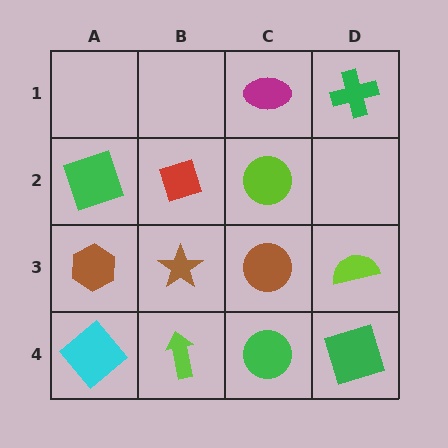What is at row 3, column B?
A brown star.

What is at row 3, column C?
A brown circle.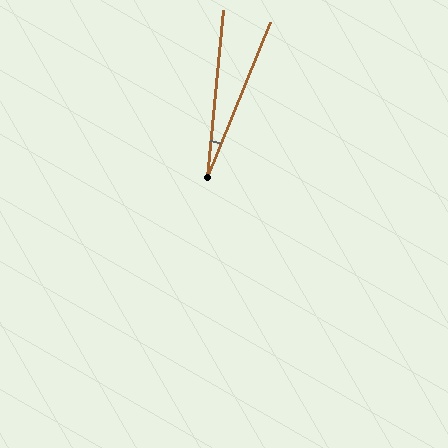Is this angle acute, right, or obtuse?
It is acute.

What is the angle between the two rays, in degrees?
Approximately 17 degrees.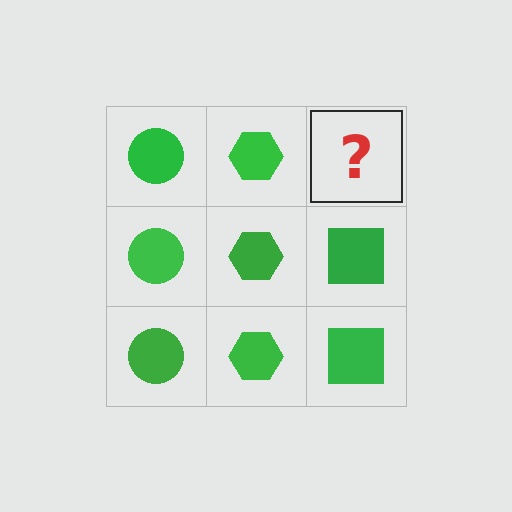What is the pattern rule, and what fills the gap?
The rule is that each column has a consistent shape. The gap should be filled with a green square.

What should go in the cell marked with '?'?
The missing cell should contain a green square.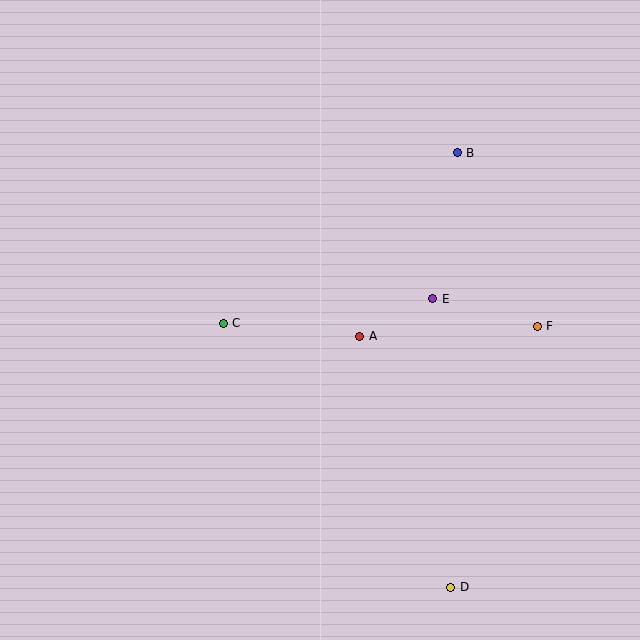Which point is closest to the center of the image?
Point A at (360, 336) is closest to the center.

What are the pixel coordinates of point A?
Point A is at (360, 336).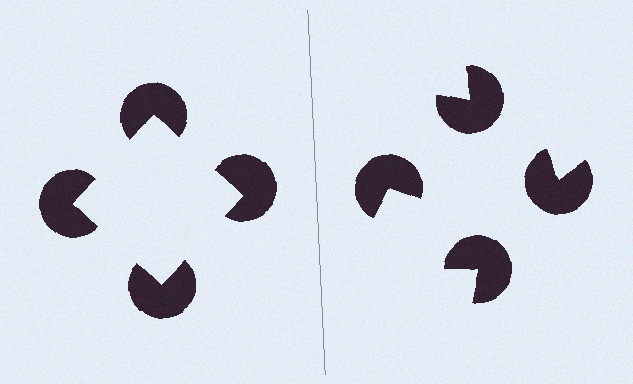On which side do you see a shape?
An illusory square appears on the left side. On the right side the wedge cuts are rotated, so no coherent shape forms.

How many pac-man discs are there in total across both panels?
8 — 4 on each side.